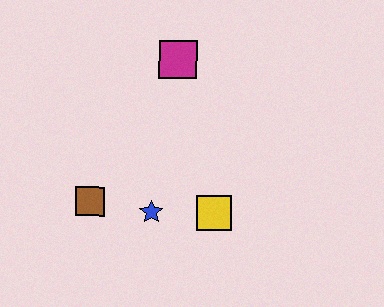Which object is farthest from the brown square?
The magenta square is farthest from the brown square.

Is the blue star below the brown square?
Yes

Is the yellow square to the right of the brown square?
Yes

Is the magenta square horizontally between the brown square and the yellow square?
Yes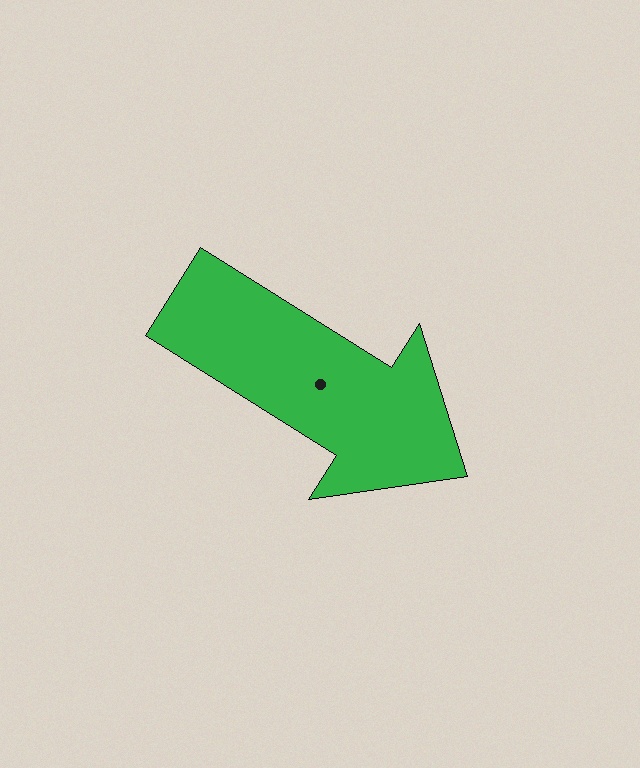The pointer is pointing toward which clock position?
Roughly 4 o'clock.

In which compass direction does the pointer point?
Southeast.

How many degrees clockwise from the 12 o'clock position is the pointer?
Approximately 122 degrees.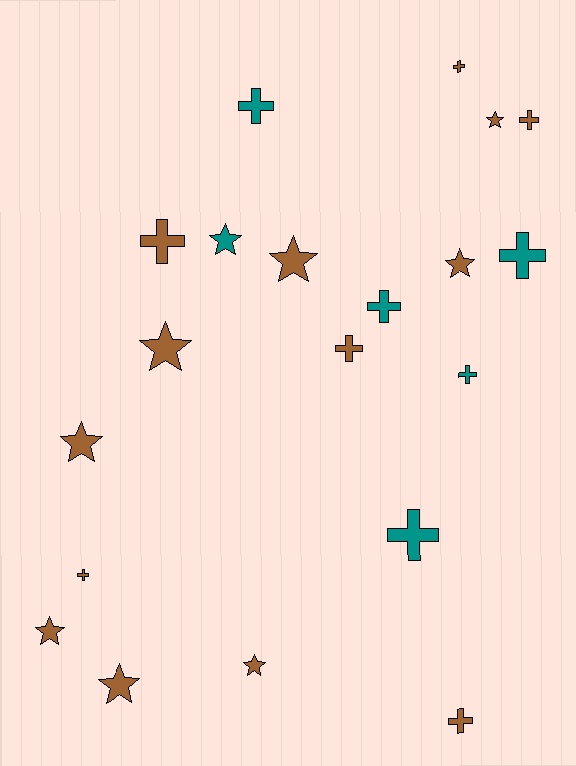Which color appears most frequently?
Brown, with 14 objects.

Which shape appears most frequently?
Cross, with 11 objects.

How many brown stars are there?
There are 8 brown stars.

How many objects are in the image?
There are 20 objects.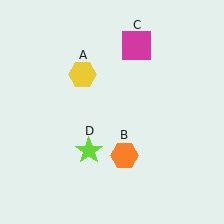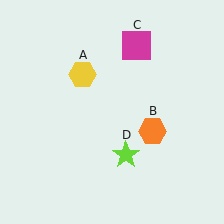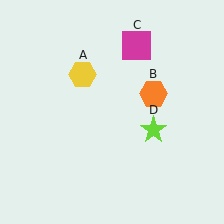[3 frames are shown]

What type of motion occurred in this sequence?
The orange hexagon (object B), lime star (object D) rotated counterclockwise around the center of the scene.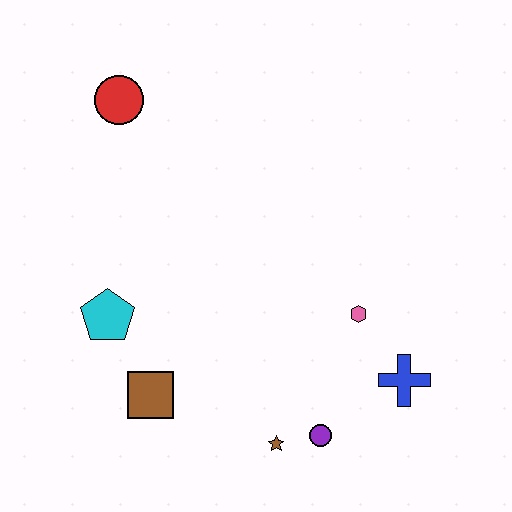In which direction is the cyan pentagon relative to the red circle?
The cyan pentagon is below the red circle.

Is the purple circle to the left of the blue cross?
Yes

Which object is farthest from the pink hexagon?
The red circle is farthest from the pink hexagon.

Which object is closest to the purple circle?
The brown star is closest to the purple circle.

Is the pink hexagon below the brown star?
No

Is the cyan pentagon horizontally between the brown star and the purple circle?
No